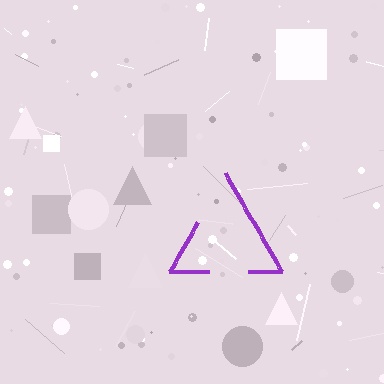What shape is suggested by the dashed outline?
The dashed outline suggests a triangle.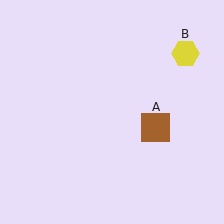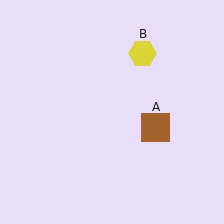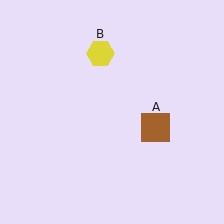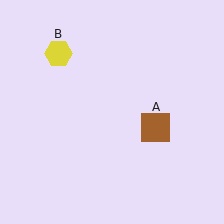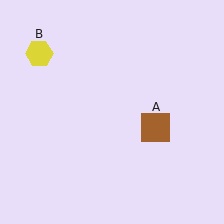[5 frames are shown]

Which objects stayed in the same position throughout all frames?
Brown square (object A) remained stationary.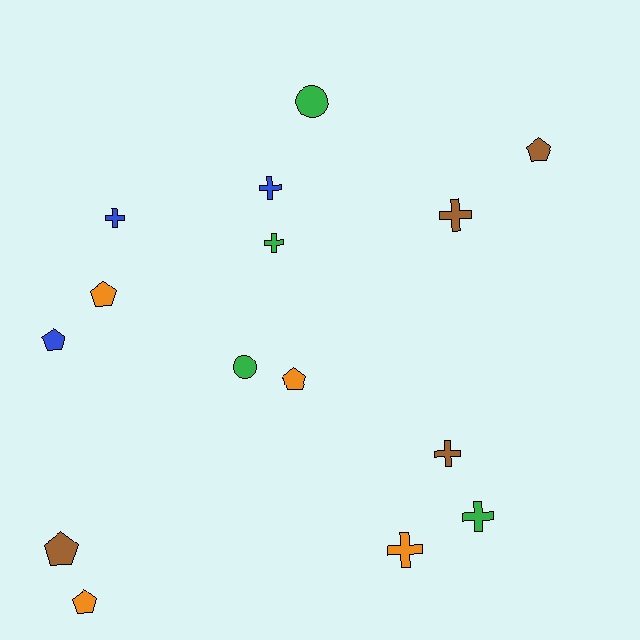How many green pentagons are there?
There are no green pentagons.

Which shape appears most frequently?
Cross, with 7 objects.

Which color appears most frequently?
Orange, with 4 objects.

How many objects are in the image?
There are 15 objects.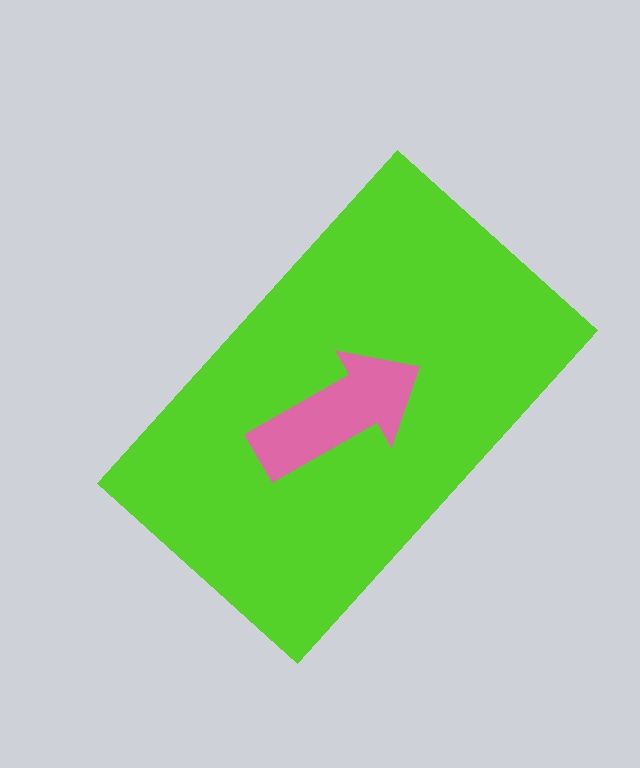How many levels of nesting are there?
2.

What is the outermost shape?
The lime rectangle.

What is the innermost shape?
The pink arrow.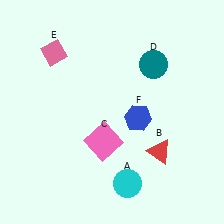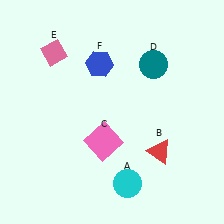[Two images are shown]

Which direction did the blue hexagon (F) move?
The blue hexagon (F) moved up.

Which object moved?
The blue hexagon (F) moved up.